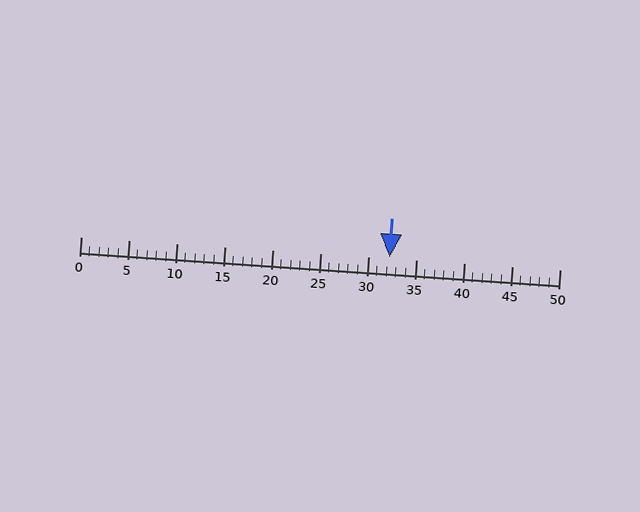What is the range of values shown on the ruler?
The ruler shows values from 0 to 50.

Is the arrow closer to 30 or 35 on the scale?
The arrow is closer to 30.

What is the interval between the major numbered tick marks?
The major tick marks are spaced 5 units apart.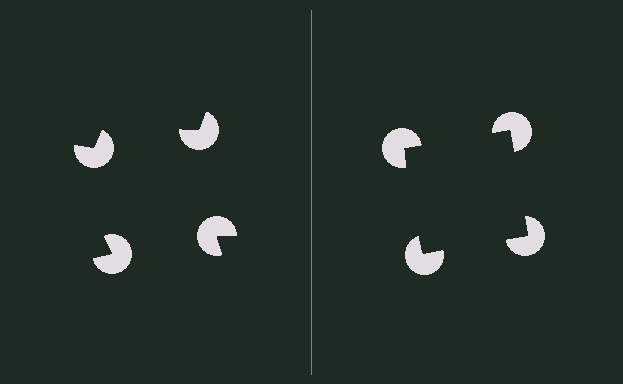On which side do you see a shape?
An illusory square appears on the right side. On the left side the wedge cuts are rotated, so no coherent shape forms.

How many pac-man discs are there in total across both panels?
8 — 4 on each side.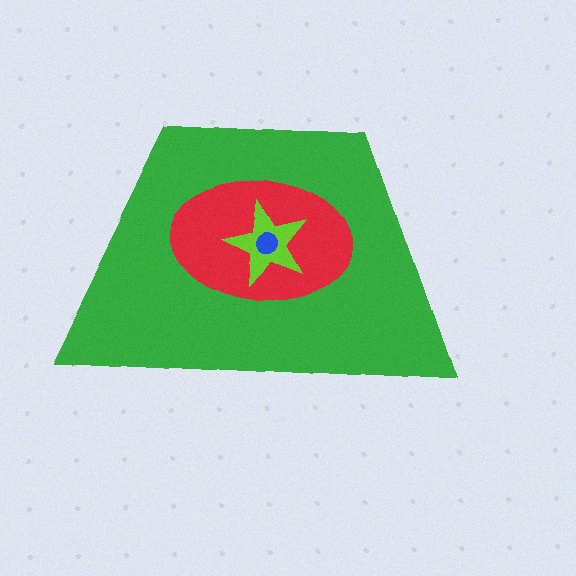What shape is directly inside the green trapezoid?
The red ellipse.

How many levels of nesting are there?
4.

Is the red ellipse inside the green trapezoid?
Yes.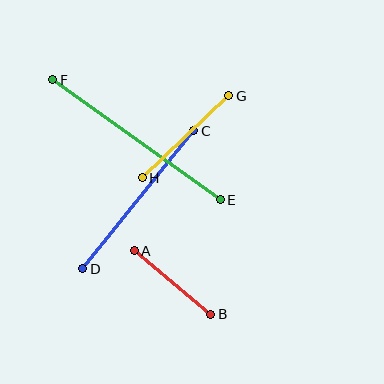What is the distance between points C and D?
The distance is approximately 177 pixels.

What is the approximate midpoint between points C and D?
The midpoint is at approximately (138, 200) pixels.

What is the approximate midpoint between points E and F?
The midpoint is at approximately (136, 140) pixels.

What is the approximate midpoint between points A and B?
The midpoint is at approximately (173, 283) pixels.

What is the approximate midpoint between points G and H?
The midpoint is at approximately (185, 137) pixels.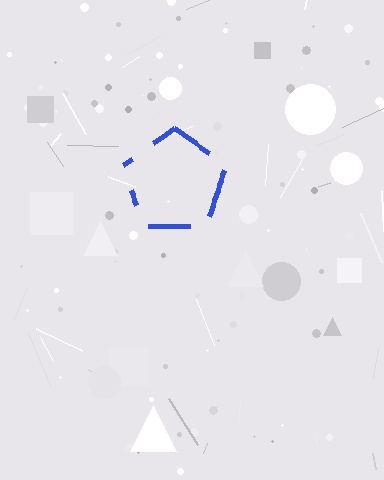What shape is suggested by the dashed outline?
The dashed outline suggests a pentagon.